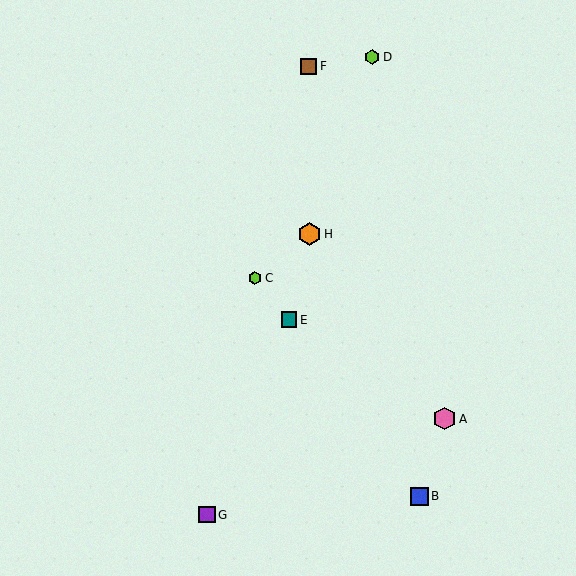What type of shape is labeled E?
Shape E is a teal square.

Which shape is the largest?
The orange hexagon (labeled H) is the largest.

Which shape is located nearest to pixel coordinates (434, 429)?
The pink hexagon (labeled A) at (444, 419) is nearest to that location.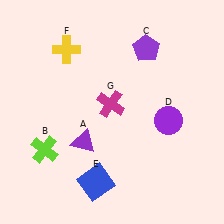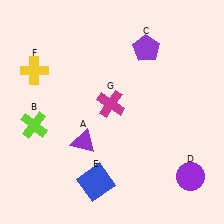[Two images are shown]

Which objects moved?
The objects that moved are: the lime cross (B), the purple circle (D), the yellow cross (F).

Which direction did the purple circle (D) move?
The purple circle (D) moved down.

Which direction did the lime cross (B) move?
The lime cross (B) moved up.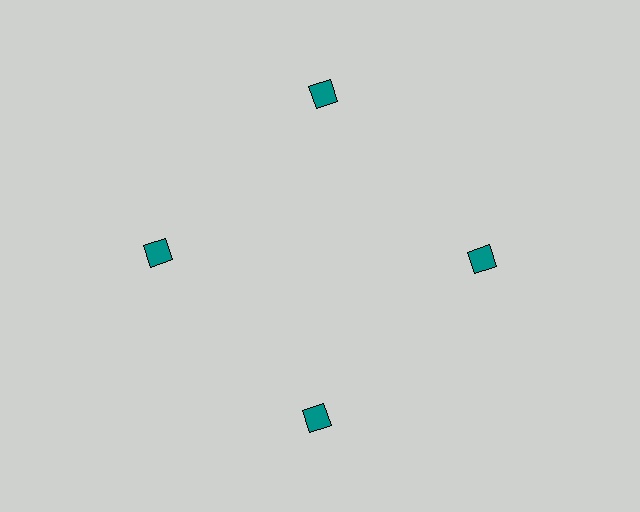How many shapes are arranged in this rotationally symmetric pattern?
There are 4 shapes, arranged in 4 groups of 1.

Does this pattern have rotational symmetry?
Yes, this pattern has 4-fold rotational symmetry. It looks the same after rotating 90 degrees around the center.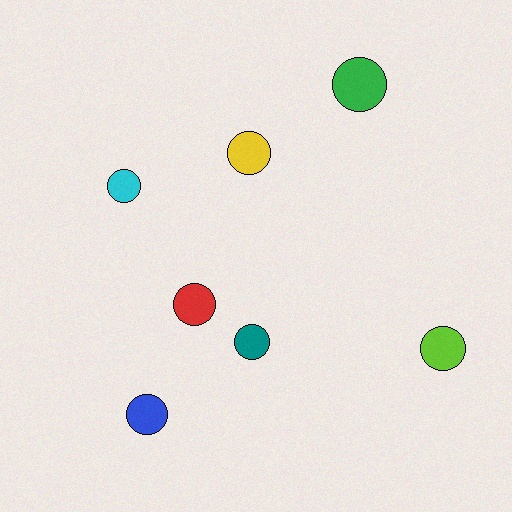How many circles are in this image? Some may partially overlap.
There are 7 circles.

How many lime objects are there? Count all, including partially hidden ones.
There is 1 lime object.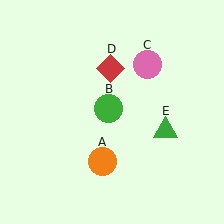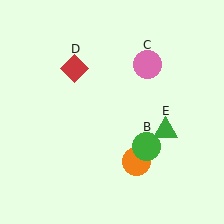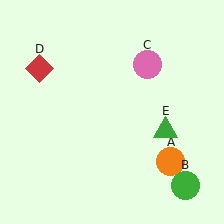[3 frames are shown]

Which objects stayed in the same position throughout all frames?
Pink circle (object C) and green triangle (object E) remained stationary.